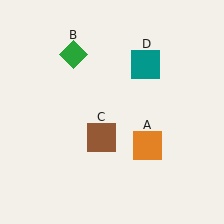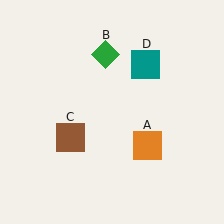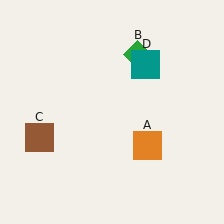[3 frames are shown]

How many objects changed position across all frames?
2 objects changed position: green diamond (object B), brown square (object C).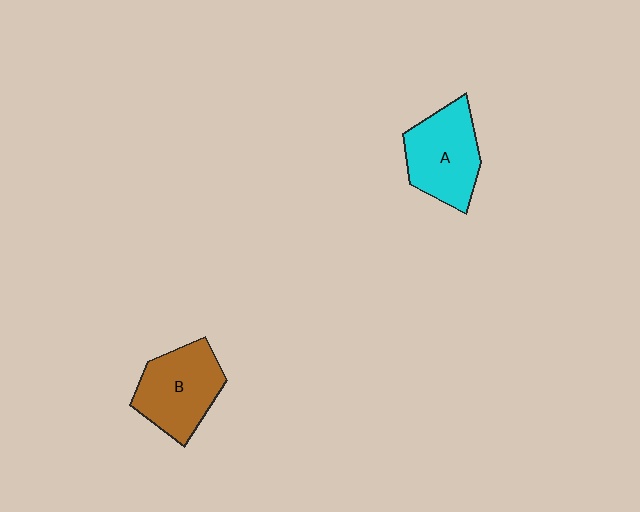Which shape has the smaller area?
Shape A (cyan).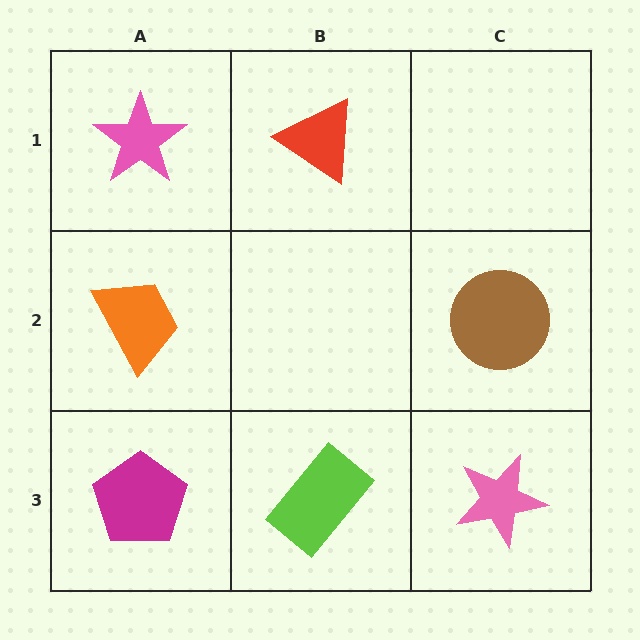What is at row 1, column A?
A pink star.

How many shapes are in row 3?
3 shapes.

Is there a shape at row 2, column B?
No, that cell is empty.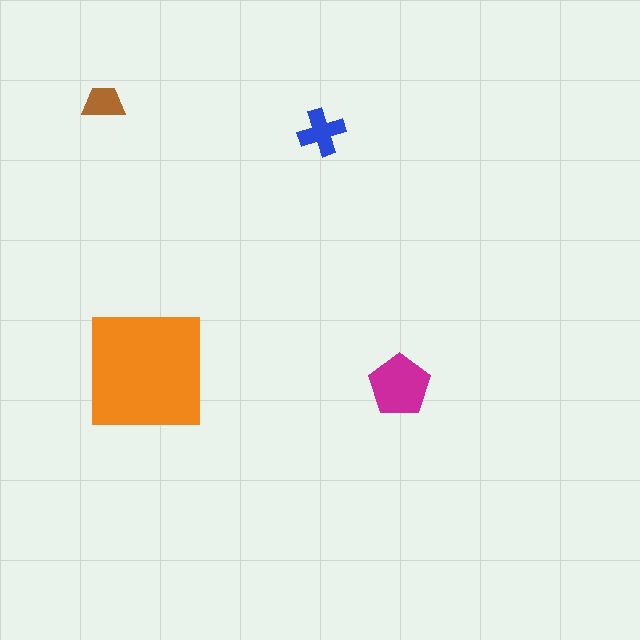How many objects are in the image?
There are 4 objects in the image.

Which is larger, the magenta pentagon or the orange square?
The orange square.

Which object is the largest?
The orange square.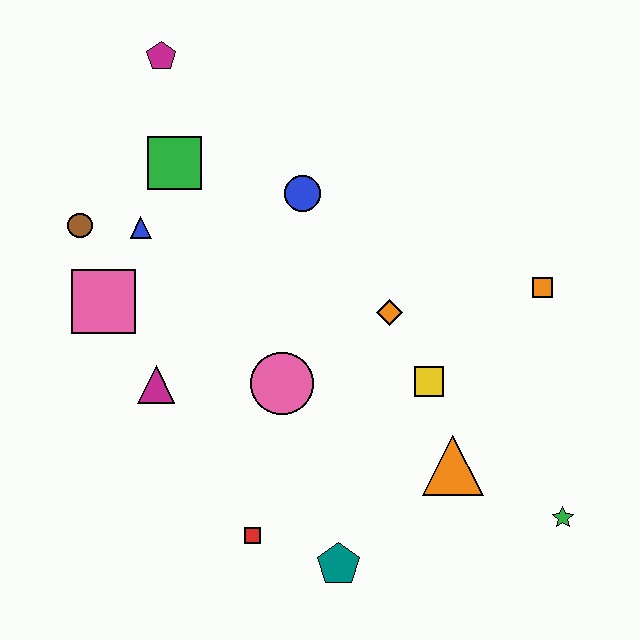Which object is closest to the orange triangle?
The yellow square is closest to the orange triangle.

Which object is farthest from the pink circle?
The magenta pentagon is farthest from the pink circle.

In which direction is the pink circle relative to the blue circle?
The pink circle is below the blue circle.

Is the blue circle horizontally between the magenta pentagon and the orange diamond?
Yes